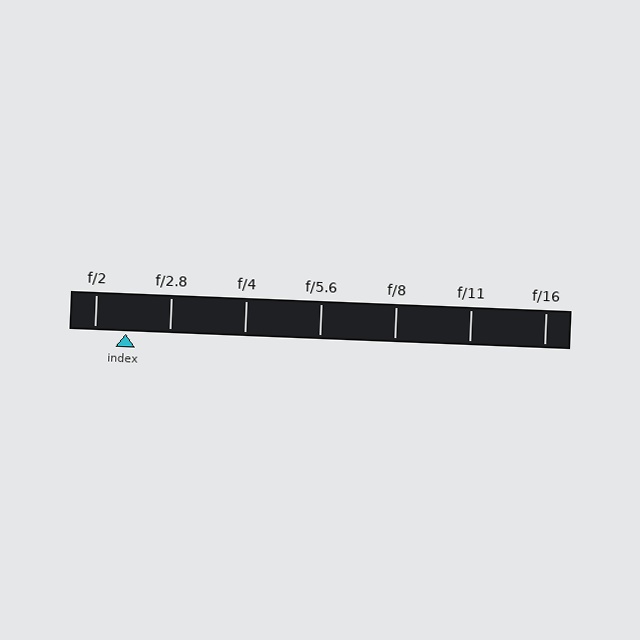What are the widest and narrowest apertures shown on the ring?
The widest aperture shown is f/2 and the narrowest is f/16.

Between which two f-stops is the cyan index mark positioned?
The index mark is between f/2 and f/2.8.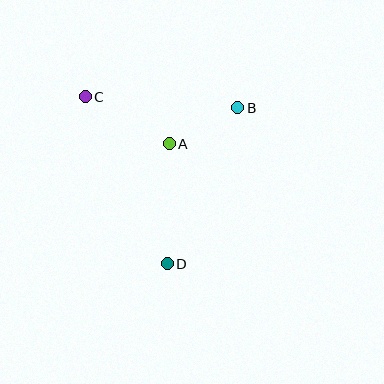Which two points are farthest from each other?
Points C and D are farthest from each other.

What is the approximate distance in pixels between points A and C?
The distance between A and C is approximately 96 pixels.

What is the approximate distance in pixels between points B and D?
The distance between B and D is approximately 171 pixels.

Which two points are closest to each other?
Points A and B are closest to each other.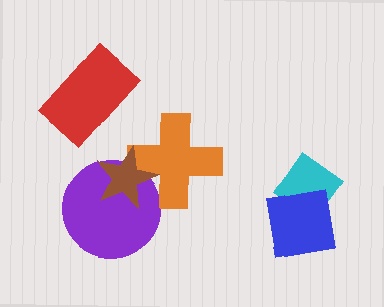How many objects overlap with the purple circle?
2 objects overlap with the purple circle.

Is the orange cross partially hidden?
Yes, it is partially covered by another shape.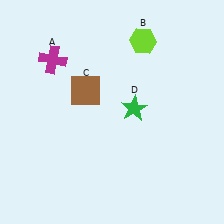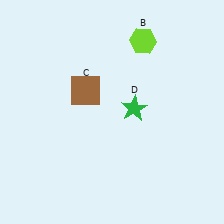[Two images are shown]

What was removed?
The magenta cross (A) was removed in Image 2.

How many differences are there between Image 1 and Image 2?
There is 1 difference between the two images.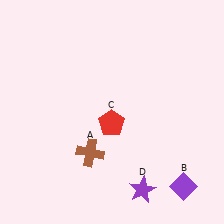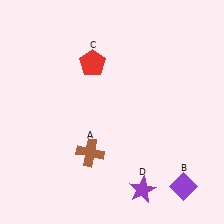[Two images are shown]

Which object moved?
The red pentagon (C) moved up.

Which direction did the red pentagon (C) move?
The red pentagon (C) moved up.